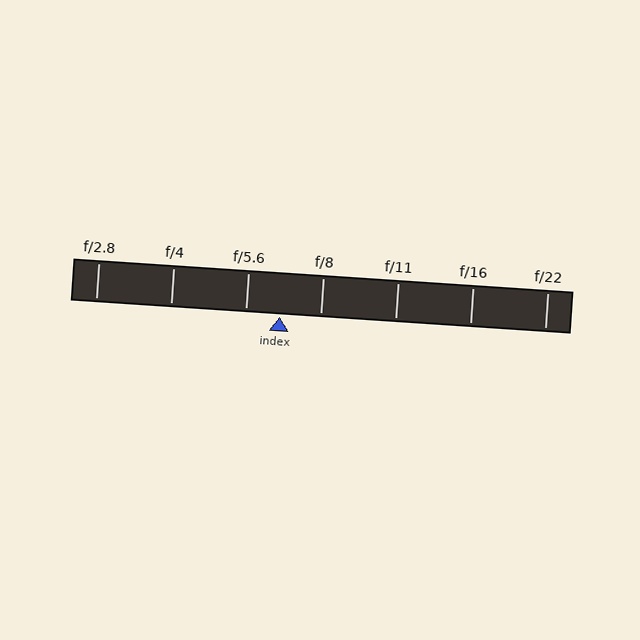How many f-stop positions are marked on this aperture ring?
There are 7 f-stop positions marked.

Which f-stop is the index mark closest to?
The index mark is closest to f/5.6.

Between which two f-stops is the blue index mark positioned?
The index mark is between f/5.6 and f/8.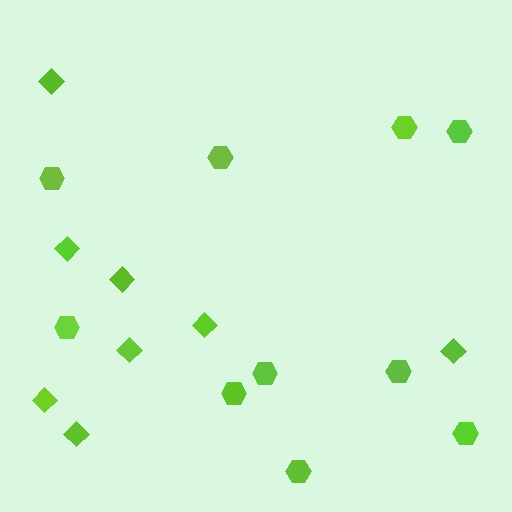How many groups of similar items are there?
There are 2 groups: one group of diamonds (8) and one group of hexagons (10).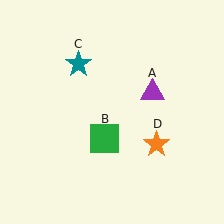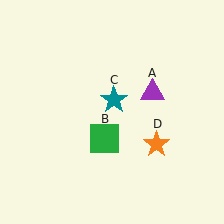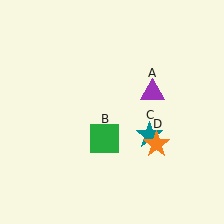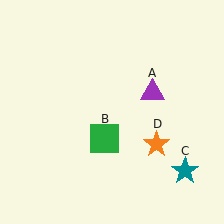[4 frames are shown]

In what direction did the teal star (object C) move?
The teal star (object C) moved down and to the right.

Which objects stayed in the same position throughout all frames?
Purple triangle (object A) and green square (object B) and orange star (object D) remained stationary.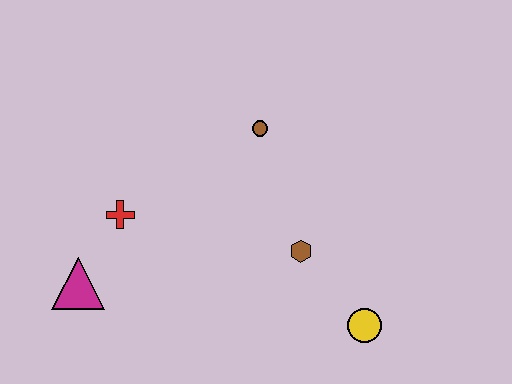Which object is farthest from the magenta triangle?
The yellow circle is farthest from the magenta triangle.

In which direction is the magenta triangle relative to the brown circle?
The magenta triangle is to the left of the brown circle.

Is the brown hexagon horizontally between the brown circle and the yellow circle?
Yes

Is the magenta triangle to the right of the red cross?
No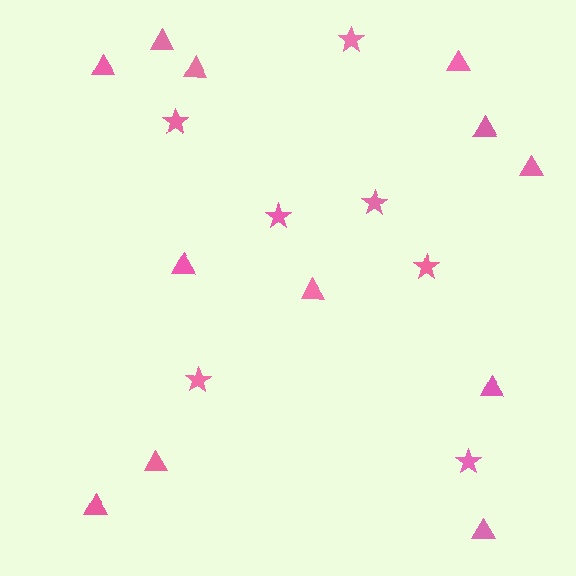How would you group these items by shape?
There are 2 groups: one group of triangles (12) and one group of stars (7).